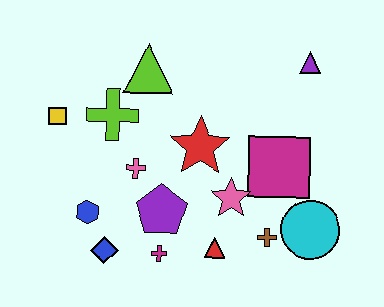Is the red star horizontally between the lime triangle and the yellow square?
No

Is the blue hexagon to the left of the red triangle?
Yes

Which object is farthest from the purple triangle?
The blue diamond is farthest from the purple triangle.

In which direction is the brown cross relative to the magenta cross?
The brown cross is to the right of the magenta cross.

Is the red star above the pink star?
Yes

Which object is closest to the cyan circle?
The brown cross is closest to the cyan circle.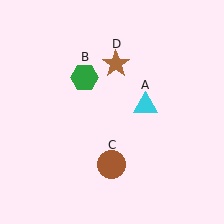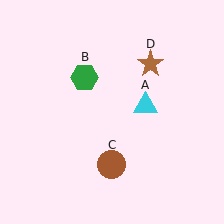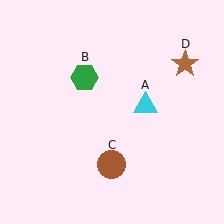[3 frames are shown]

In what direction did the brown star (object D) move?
The brown star (object D) moved right.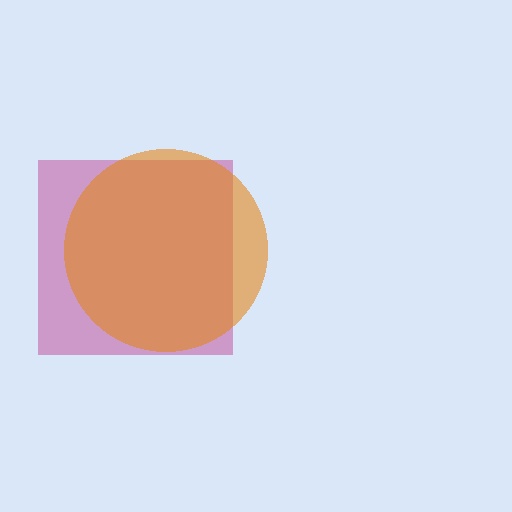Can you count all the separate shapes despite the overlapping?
Yes, there are 2 separate shapes.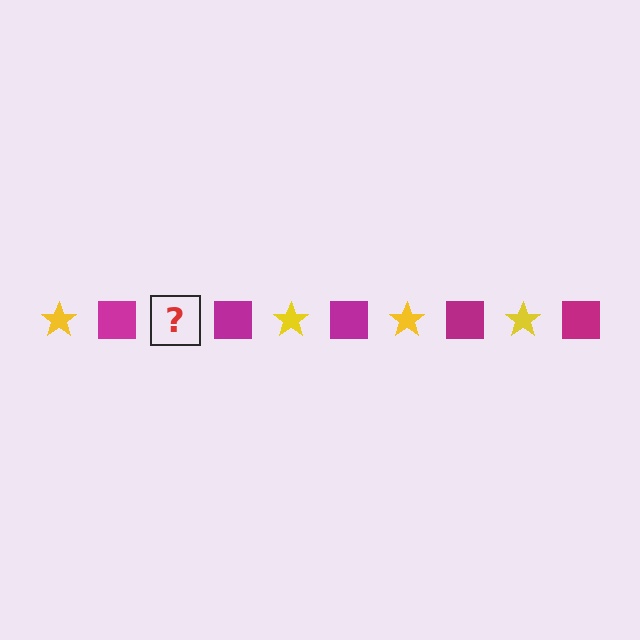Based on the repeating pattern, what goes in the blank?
The blank should be a yellow star.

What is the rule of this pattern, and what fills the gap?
The rule is that the pattern alternates between yellow star and magenta square. The gap should be filled with a yellow star.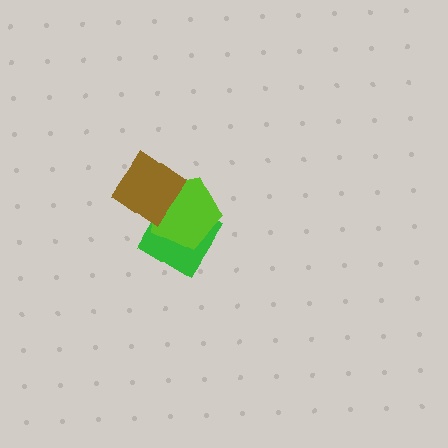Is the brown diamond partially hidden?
No, no other shape covers it.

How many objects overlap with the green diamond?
2 objects overlap with the green diamond.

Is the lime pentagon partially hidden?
Yes, it is partially covered by another shape.